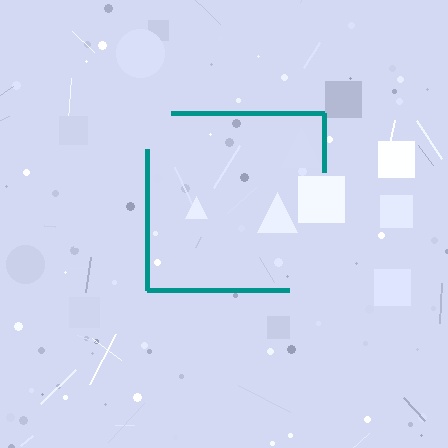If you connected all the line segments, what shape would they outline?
They would outline a square.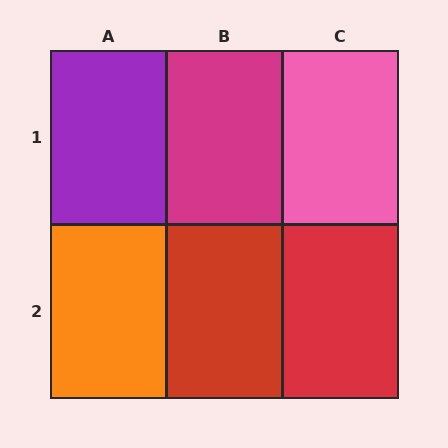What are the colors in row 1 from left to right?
Purple, magenta, pink.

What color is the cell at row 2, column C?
Red.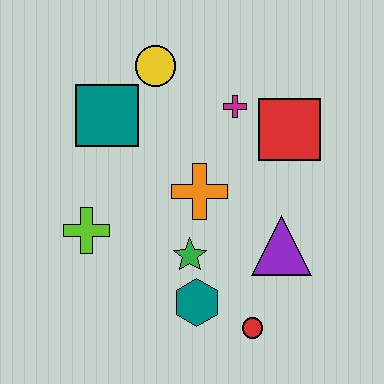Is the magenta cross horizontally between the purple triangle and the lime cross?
Yes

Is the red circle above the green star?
No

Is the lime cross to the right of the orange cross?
No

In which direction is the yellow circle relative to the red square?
The yellow circle is to the left of the red square.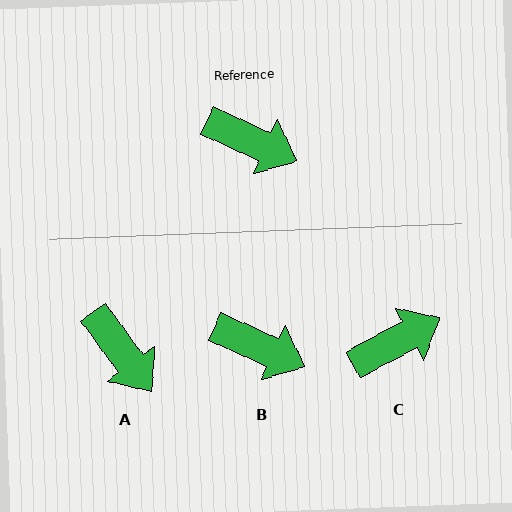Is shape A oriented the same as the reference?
No, it is off by about 30 degrees.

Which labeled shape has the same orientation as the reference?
B.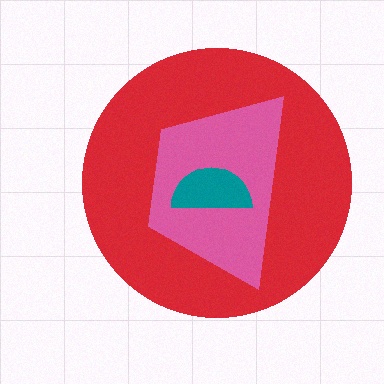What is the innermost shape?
The teal semicircle.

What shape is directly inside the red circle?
The pink trapezoid.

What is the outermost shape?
The red circle.